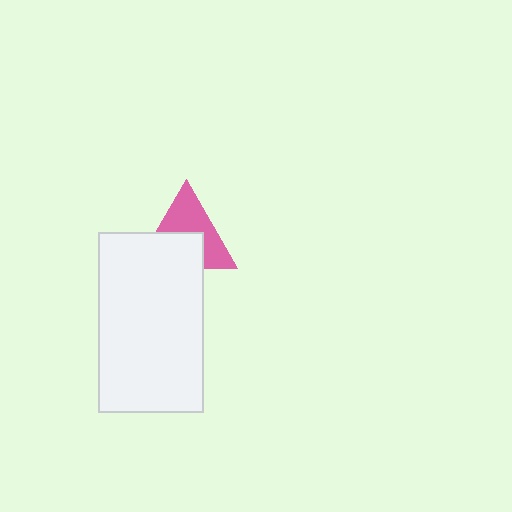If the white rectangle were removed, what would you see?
You would see the complete pink triangle.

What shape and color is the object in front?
The object in front is a white rectangle.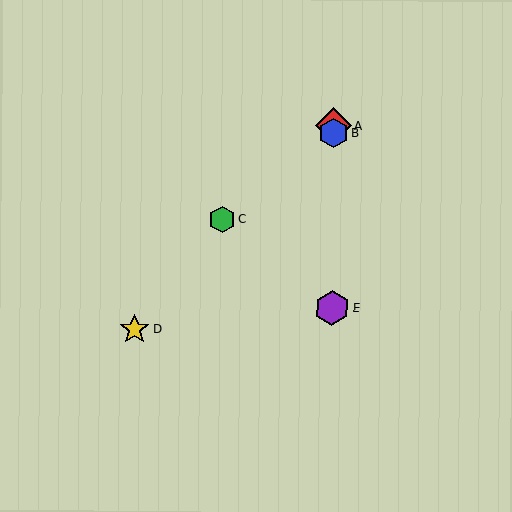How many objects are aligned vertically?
3 objects (A, B, E) are aligned vertically.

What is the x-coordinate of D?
Object D is at x≈135.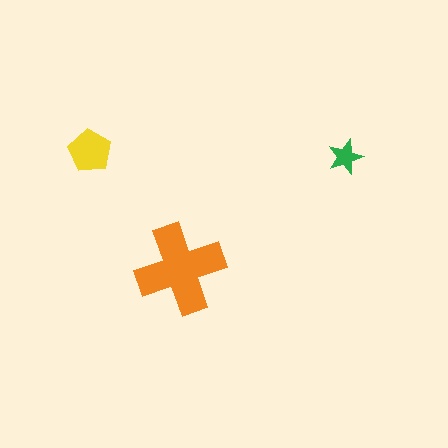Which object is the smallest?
The green star.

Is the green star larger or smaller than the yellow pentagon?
Smaller.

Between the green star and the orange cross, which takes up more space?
The orange cross.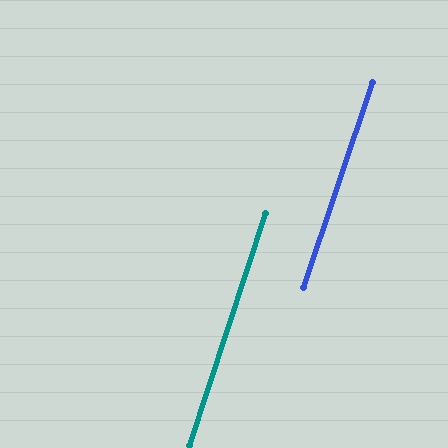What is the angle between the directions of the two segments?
Approximately 0 degrees.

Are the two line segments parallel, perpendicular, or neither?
Parallel — their directions differ by only 0.4°.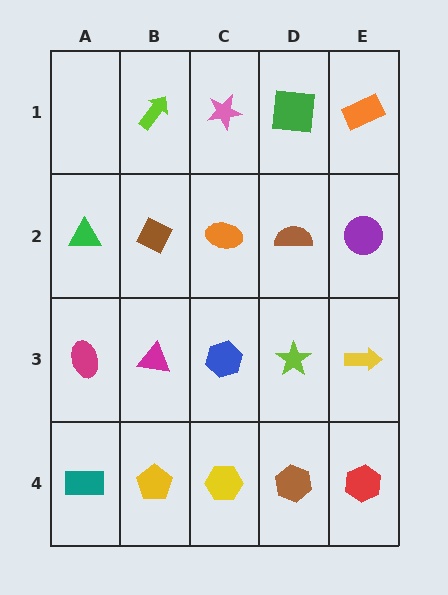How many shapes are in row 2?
5 shapes.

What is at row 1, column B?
A lime arrow.